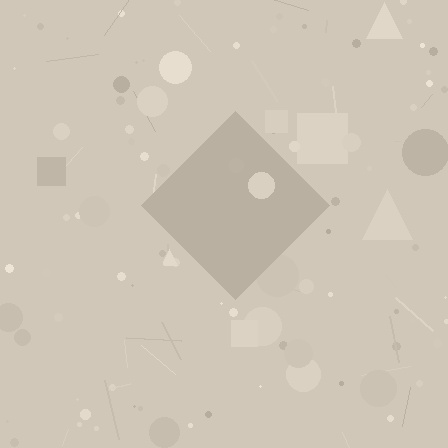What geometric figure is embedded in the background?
A diamond is embedded in the background.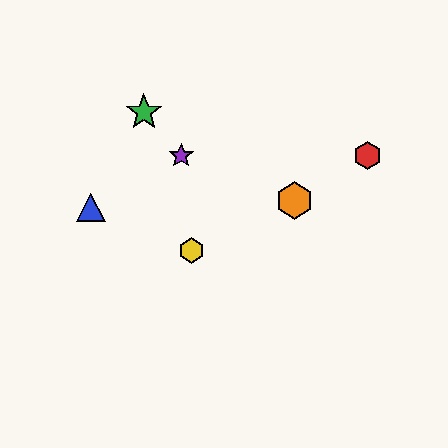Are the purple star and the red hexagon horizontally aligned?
Yes, both are at y≈156.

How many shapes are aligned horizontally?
2 shapes (the red hexagon, the purple star) are aligned horizontally.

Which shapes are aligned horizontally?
The red hexagon, the purple star are aligned horizontally.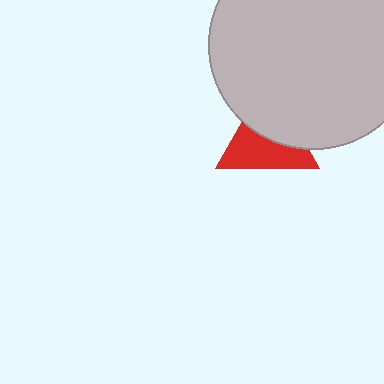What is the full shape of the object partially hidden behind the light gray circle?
The partially hidden object is a red triangle.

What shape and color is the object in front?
The object in front is a light gray circle.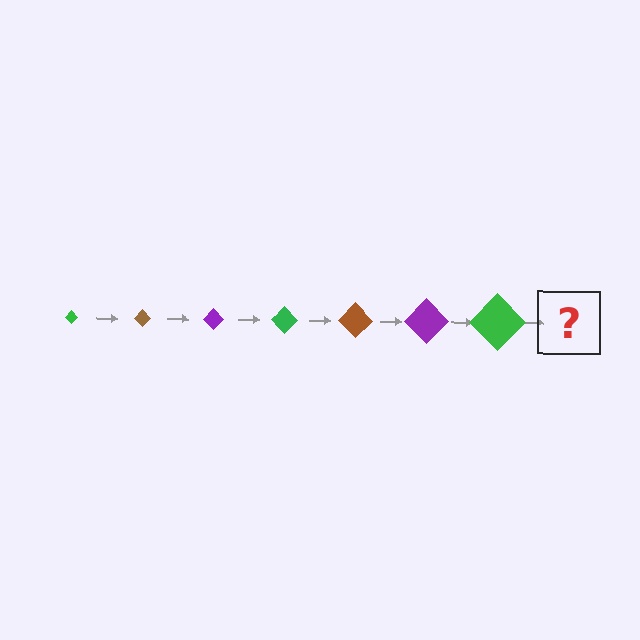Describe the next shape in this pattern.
It should be a brown diamond, larger than the previous one.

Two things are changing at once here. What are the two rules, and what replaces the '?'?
The two rules are that the diamond grows larger each step and the color cycles through green, brown, and purple. The '?' should be a brown diamond, larger than the previous one.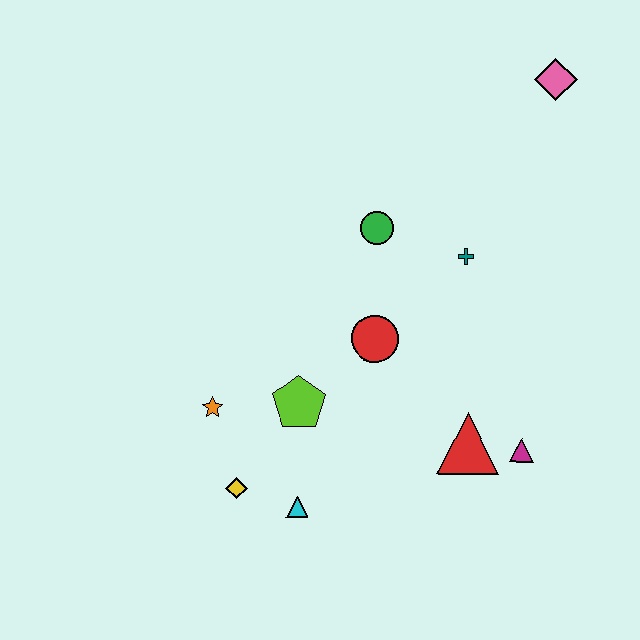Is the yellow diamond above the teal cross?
No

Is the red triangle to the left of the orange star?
No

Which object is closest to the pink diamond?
The teal cross is closest to the pink diamond.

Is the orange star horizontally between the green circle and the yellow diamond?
No